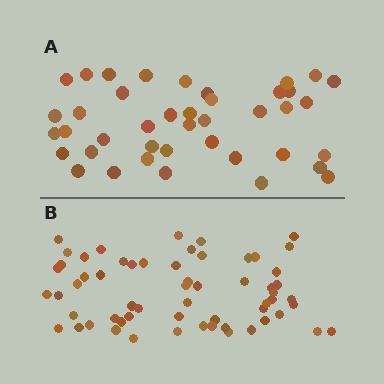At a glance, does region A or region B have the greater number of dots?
Region B (the bottom region) has more dots.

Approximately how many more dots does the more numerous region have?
Region B has approximately 20 more dots than region A.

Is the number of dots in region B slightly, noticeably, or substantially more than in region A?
Region B has substantially more. The ratio is roughly 1.5 to 1.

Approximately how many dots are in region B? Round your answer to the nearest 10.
About 60 dots.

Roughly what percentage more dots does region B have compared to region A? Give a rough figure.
About 45% more.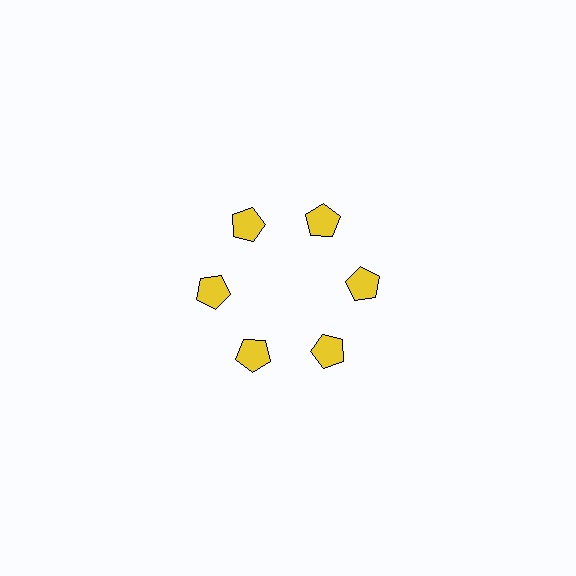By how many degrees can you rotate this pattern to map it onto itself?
The pattern maps onto itself every 60 degrees of rotation.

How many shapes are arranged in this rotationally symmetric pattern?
There are 6 shapes, arranged in 6 groups of 1.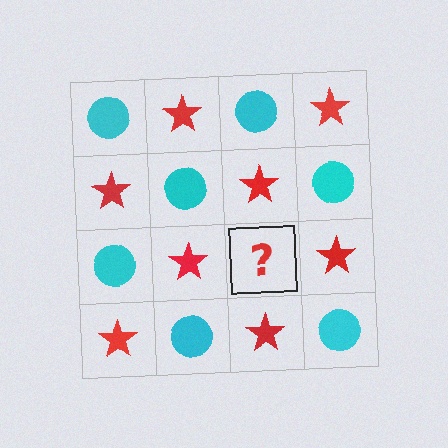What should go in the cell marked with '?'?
The missing cell should contain a cyan circle.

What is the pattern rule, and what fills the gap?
The rule is that it alternates cyan circle and red star in a checkerboard pattern. The gap should be filled with a cyan circle.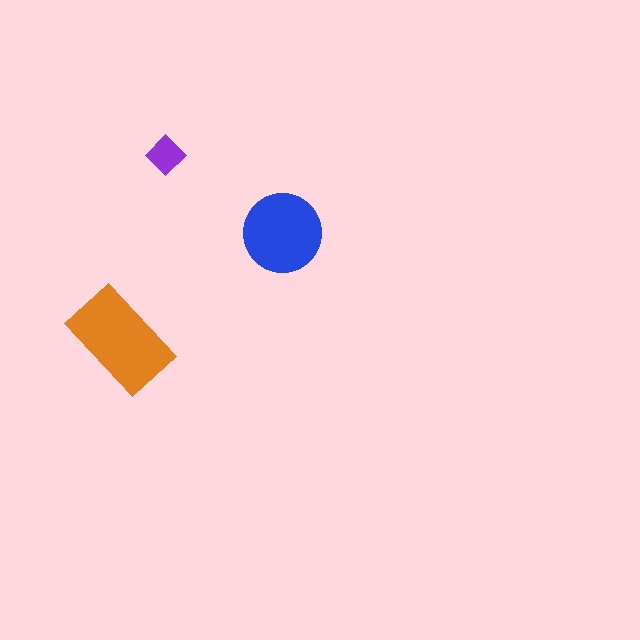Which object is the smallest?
The purple diamond.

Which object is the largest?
The orange rectangle.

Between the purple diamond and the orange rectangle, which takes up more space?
The orange rectangle.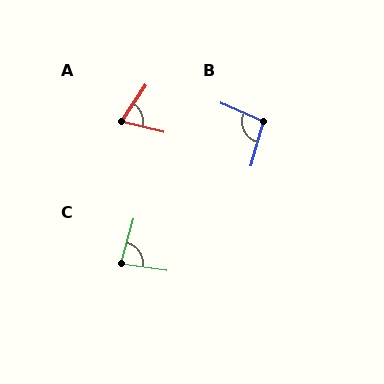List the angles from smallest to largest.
A (70°), C (83°), B (97°).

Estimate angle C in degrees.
Approximately 83 degrees.